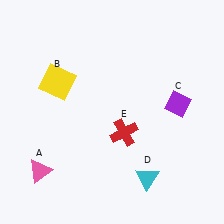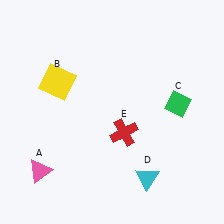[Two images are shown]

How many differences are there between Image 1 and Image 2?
There is 1 difference between the two images.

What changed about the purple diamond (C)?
In Image 1, C is purple. In Image 2, it changed to green.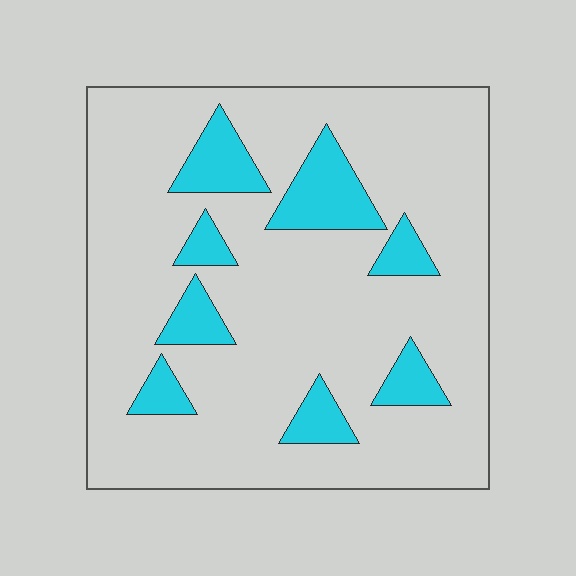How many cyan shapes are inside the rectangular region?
8.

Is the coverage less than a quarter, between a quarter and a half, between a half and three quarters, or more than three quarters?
Less than a quarter.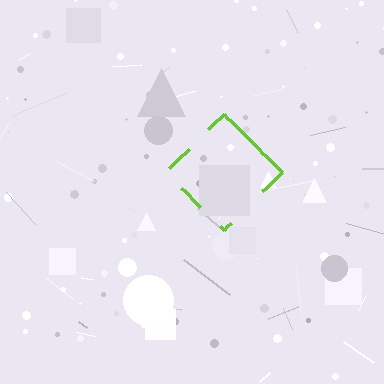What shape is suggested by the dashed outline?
The dashed outline suggests a diamond.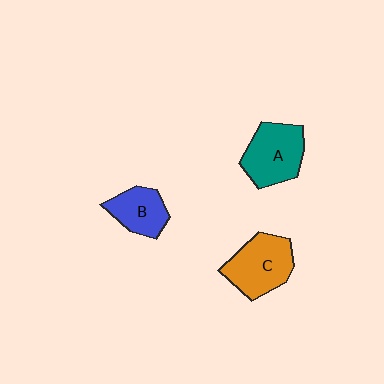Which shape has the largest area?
Shape C (orange).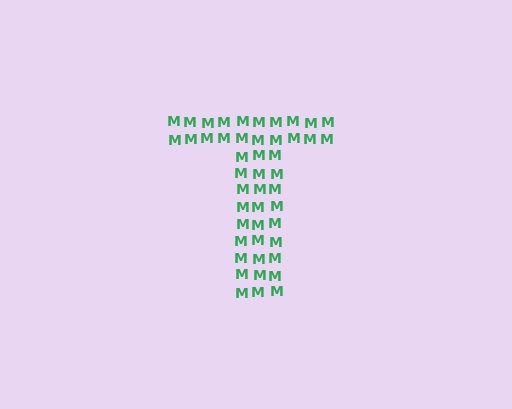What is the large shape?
The large shape is the letter T.